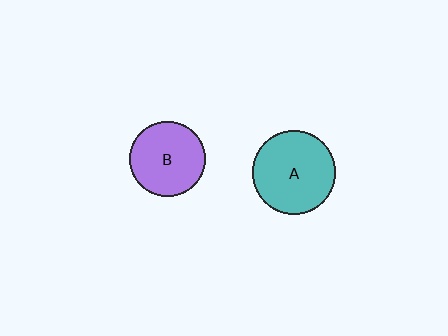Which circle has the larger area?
Circle A (teal).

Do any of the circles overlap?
No, none of the circles overlap.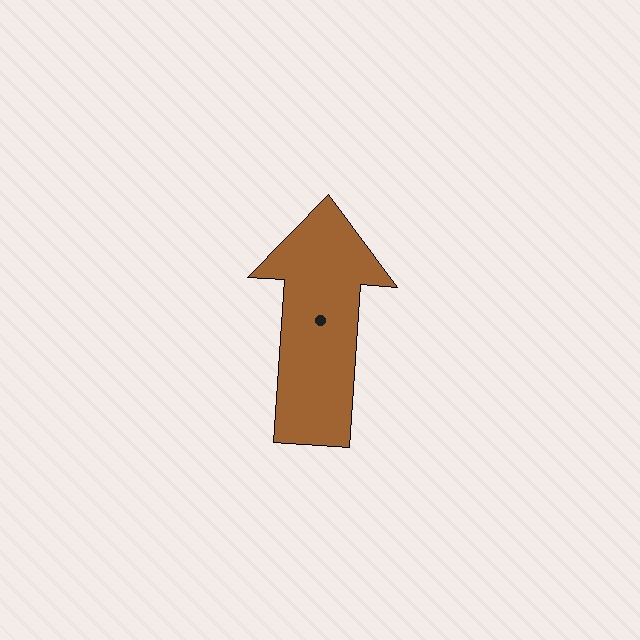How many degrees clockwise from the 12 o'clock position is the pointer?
Approximately 4 degrees.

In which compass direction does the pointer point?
North.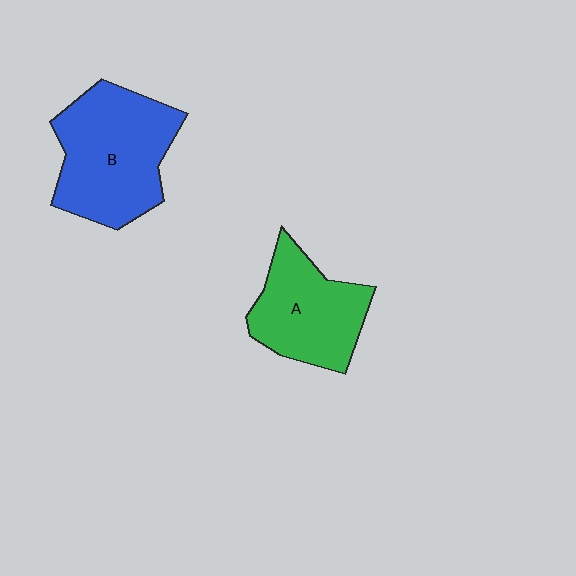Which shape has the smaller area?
Shape A (green).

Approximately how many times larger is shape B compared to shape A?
Approximately 1.3 times.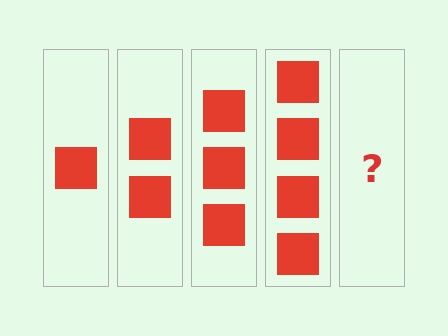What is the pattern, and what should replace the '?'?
The pattern is that each step adds one more square. The '?' should be 5 squares.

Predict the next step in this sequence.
The next step is 5 squares.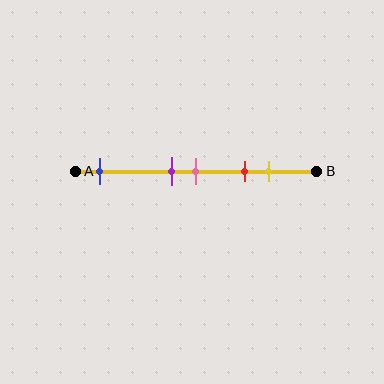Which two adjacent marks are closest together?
The purple and pink marks are the closest adjacent pair.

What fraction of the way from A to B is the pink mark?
The pink mark is approximately 50% (0.5) of the way from A to B.